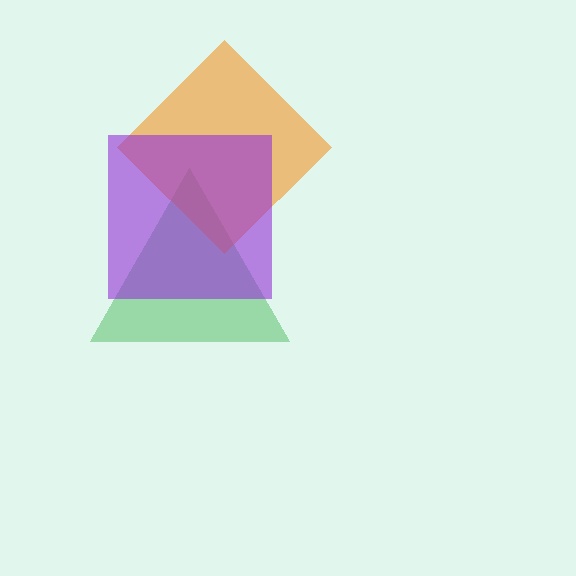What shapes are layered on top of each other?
The layered shapes are: a green triangle, an orange diamond, a purple square.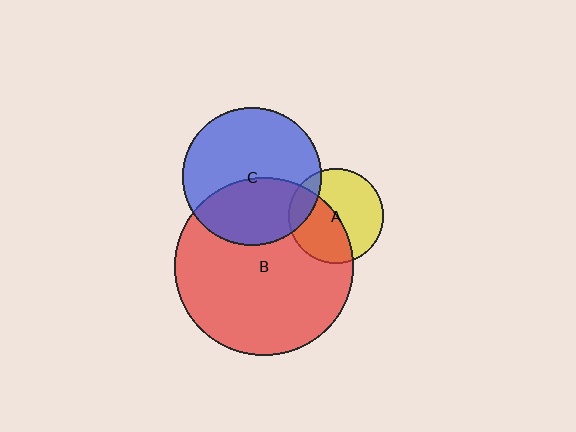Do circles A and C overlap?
Yes.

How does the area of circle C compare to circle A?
Approximately 2.1 times.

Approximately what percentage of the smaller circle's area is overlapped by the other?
Approximately 15%.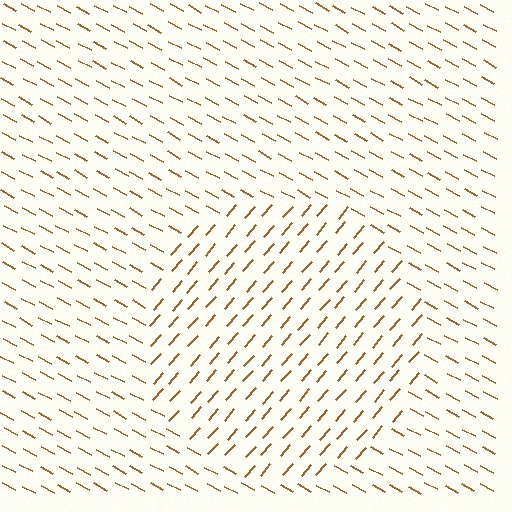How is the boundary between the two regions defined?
The boundary is defined purely by a change in line orientation (approximately 77 degrees difference). All lines are the same color and thickness.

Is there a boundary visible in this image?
Yes, there is a texture boundary formed by a change in line orientation.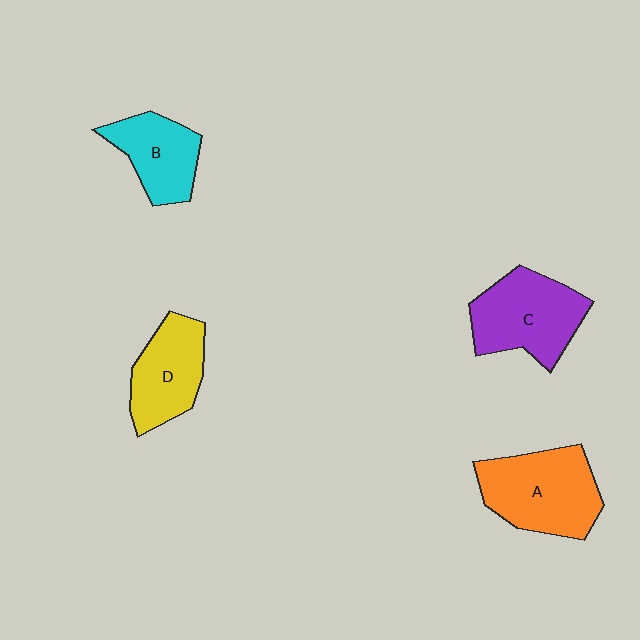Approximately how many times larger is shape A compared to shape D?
Approximately 1.3 times.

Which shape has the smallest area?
Shape B (cyan).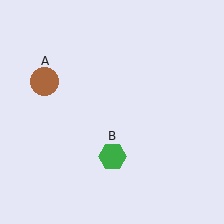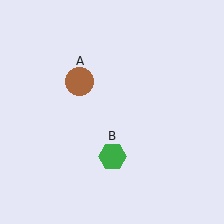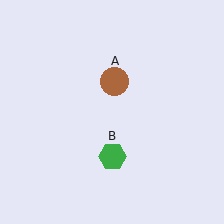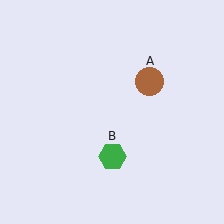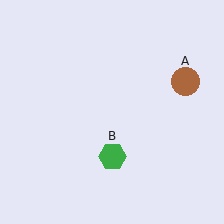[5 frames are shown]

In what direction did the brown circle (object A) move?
The brown circle (object A) moved right.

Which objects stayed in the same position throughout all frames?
Green hexagon (object B) remained stationary.